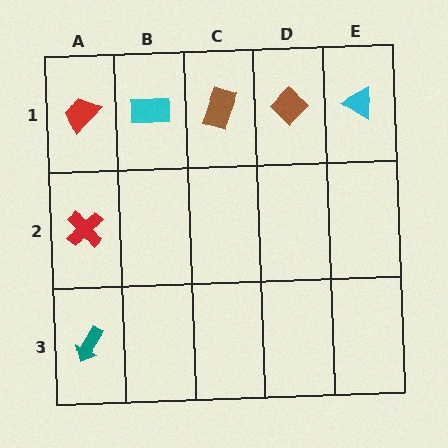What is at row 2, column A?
A red cross.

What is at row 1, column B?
A cyan rectangle.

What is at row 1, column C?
A brown rectangle.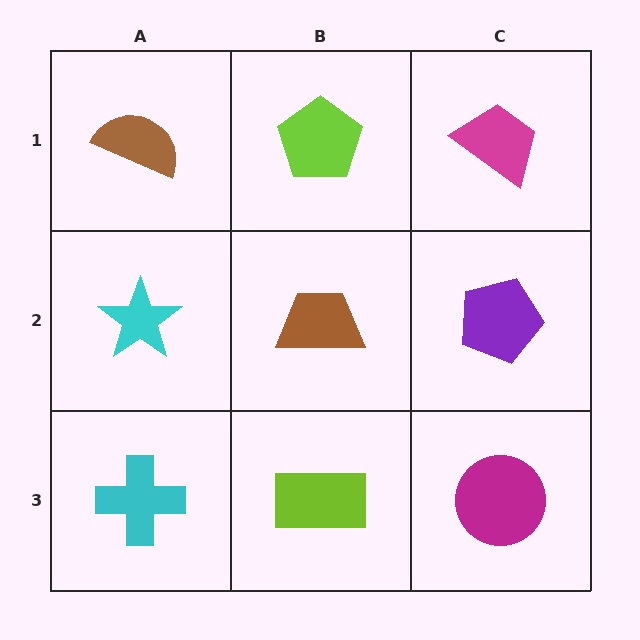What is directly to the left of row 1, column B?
A brown semicircle.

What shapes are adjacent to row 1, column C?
A purple pentagon (row 2, column C), a lime pentagon (row 1, column B).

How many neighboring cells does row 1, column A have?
2.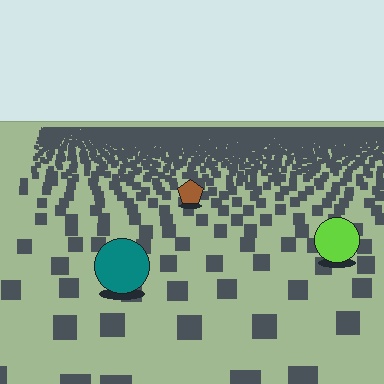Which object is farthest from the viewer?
The brown pentagon is farthest from the viewer. It appears smaller and the ground texture around it is denser.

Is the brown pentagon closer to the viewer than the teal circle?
No. The teal circle is closer — you can tell from the texture gradient: the ground texture is coarser near it.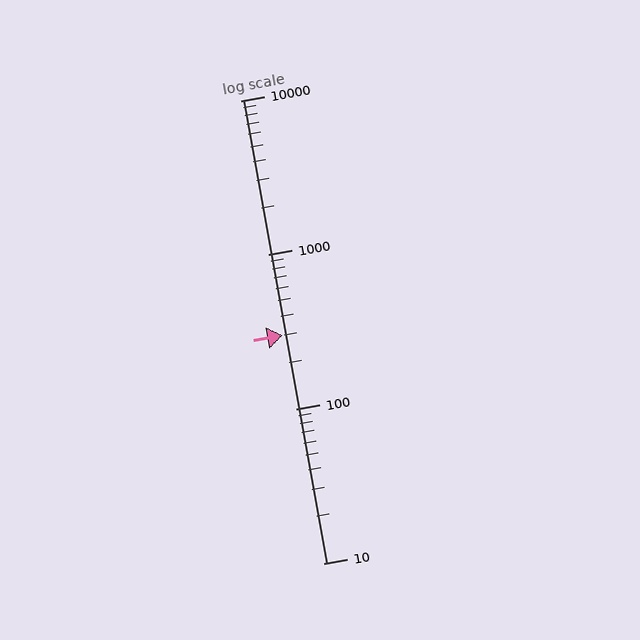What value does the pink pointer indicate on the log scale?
The pointer indicates approximately 300.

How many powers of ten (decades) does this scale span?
The scale spans 3 decades, from 10 to 10000.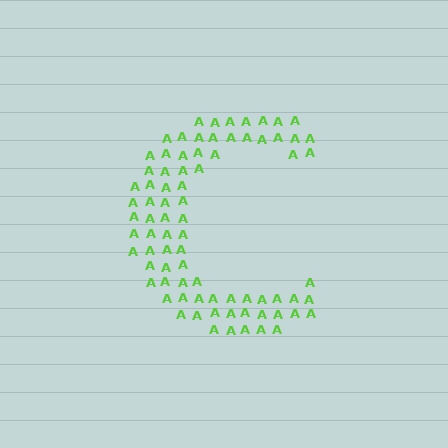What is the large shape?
The large shape is the letter C.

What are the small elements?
The small elements are letter A's.